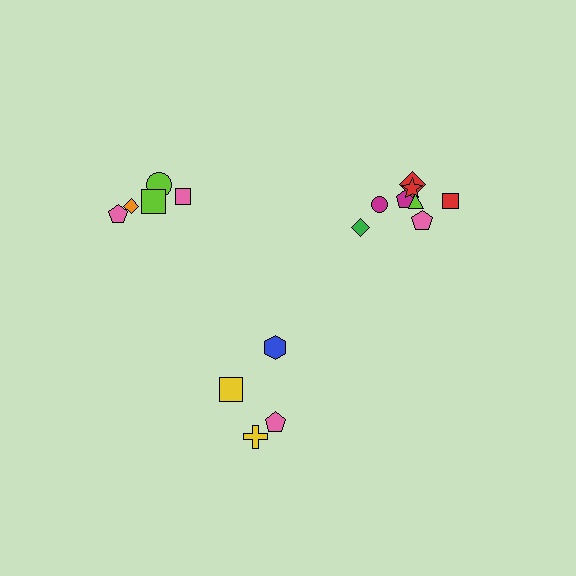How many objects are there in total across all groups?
There are 17 objects.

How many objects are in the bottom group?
There are 4 objects.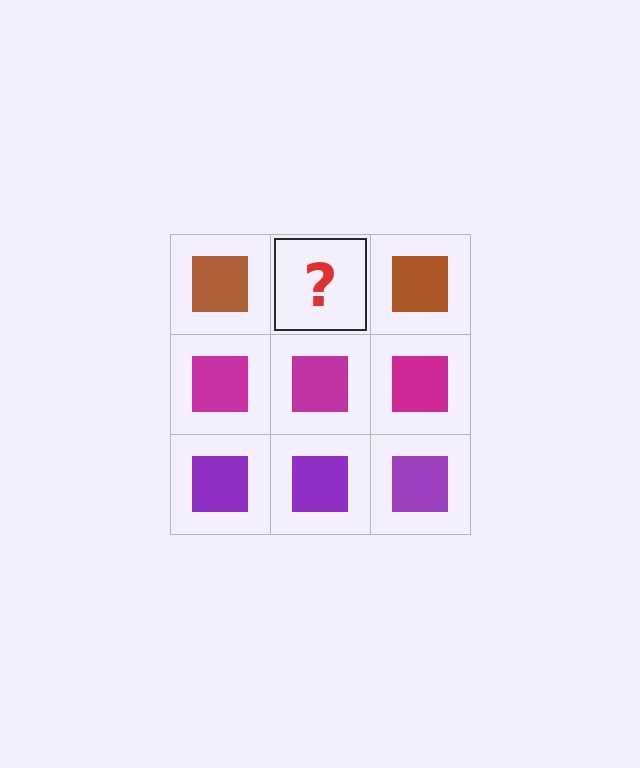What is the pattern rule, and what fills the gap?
The rule is that each row has a consistent color. The gap should be filled with a brown square.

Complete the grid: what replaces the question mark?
The question mark should be replaced with a brown square.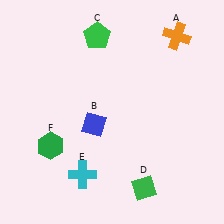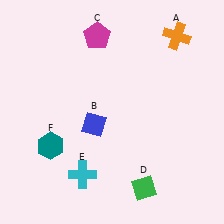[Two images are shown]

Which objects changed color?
C changed from green to magenta. F changed from green to teal.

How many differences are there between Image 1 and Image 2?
There are 2 differences between the two images.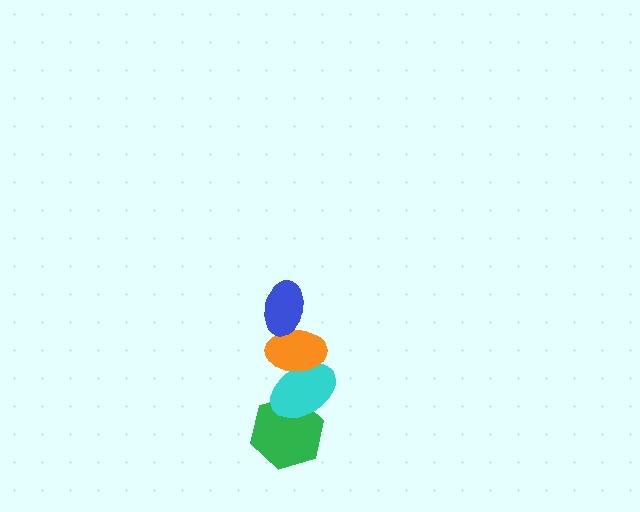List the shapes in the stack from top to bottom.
From top to bottom: the blue ellipse, the orange ellipse, the cyan ellipse, the green hexagon.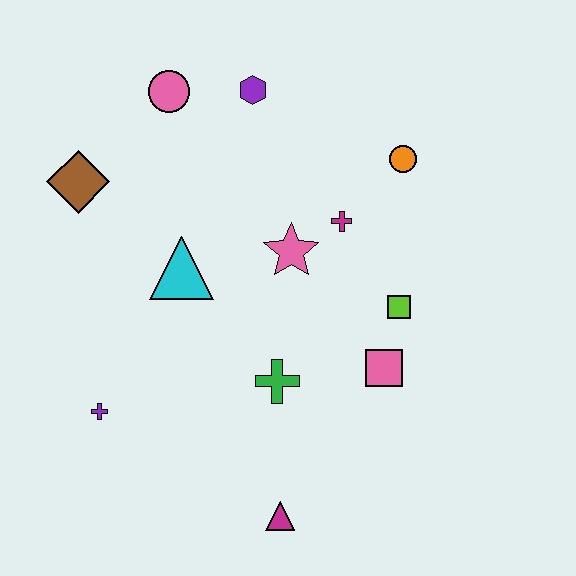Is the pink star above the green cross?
Yes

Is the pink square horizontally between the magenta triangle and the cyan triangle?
No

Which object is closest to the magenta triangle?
The green cross is closest to the magenta triangle.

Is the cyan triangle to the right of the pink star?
No